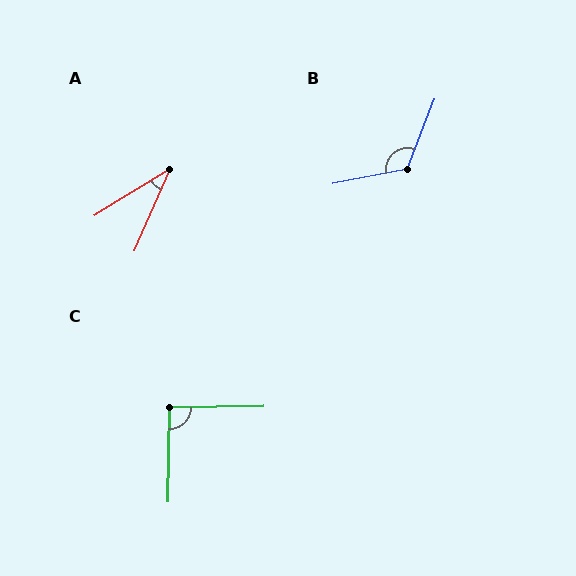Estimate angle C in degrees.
Approximately 92 degrees.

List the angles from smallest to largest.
A (35°), C (92°), B (122°).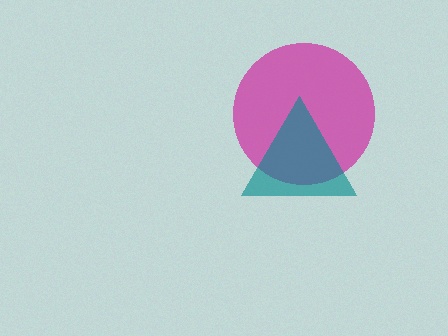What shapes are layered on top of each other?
The layered shapes are: a magenta circle, a teal triangle.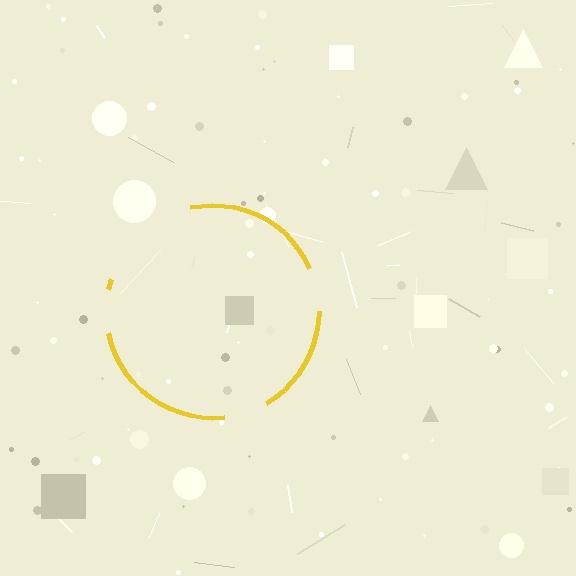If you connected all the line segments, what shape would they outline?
They would outline a circle.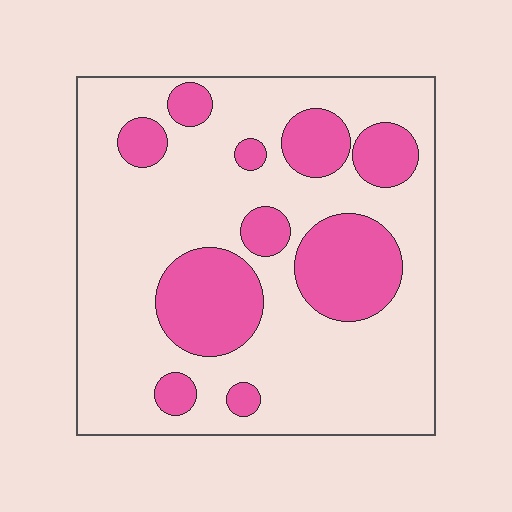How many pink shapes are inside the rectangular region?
10.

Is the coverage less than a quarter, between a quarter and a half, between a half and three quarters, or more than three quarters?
Between a quarter and a half.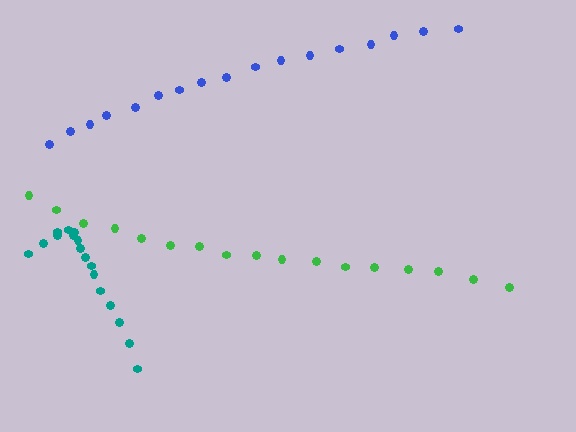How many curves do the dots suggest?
There are 3 distinct paths.